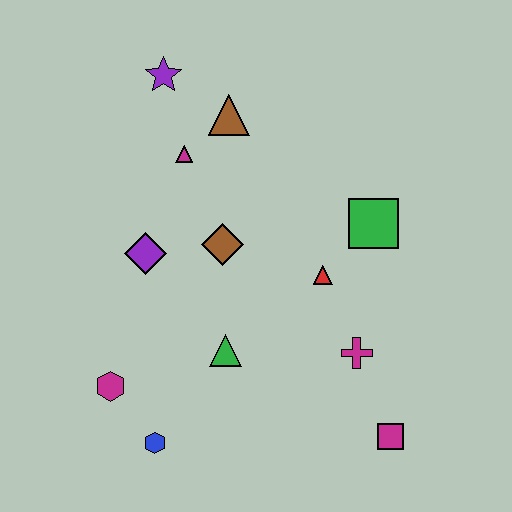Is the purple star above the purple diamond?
Yes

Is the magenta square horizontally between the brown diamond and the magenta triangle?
No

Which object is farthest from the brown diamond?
The magenta square is farthest from the brown diamond.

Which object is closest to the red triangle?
The green square is closest to the red triangle.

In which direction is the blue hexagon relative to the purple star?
The blue hexagon is below the purple star.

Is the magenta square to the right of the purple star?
Yes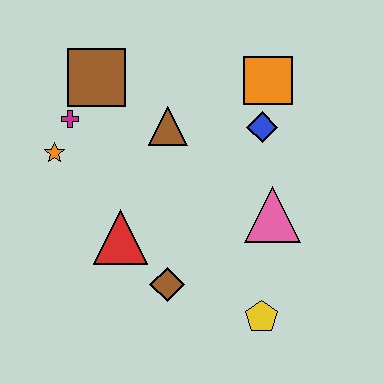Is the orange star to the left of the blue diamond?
Yes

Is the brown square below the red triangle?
No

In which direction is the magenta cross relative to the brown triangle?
The magenta cross is to the left of the brown triangle.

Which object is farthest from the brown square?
The yellow pentagon is farthest from the brown square.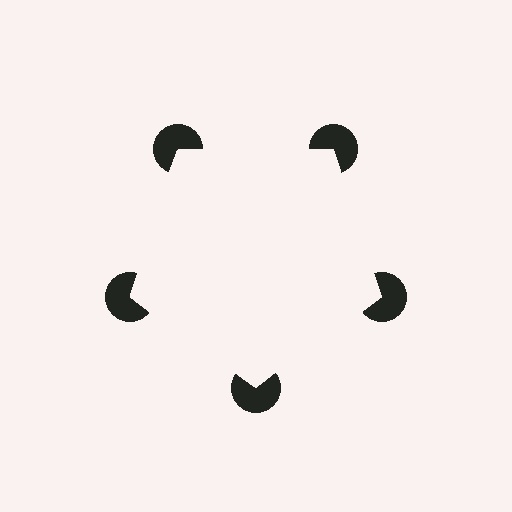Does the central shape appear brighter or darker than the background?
It typically appears slightly brighter than the background, even though no actual brightness change is drawn.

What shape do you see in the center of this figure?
An illusory pentagon — its edges are inferred from the aligned wedge cuts in the pac-man discs, not physically drawn.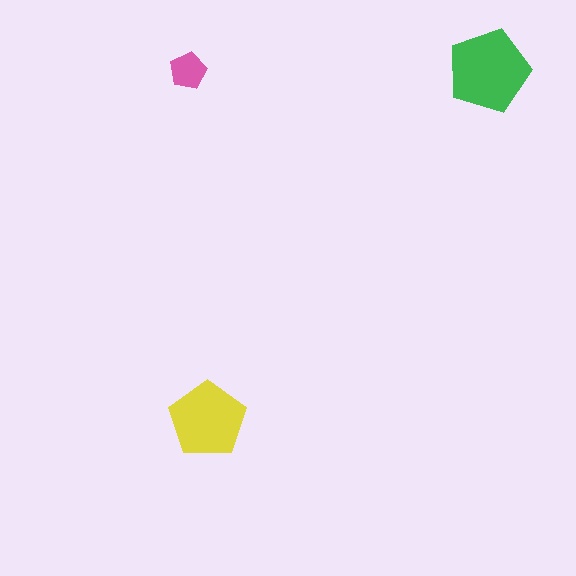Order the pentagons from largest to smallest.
the green one, the yellow one, the pink one.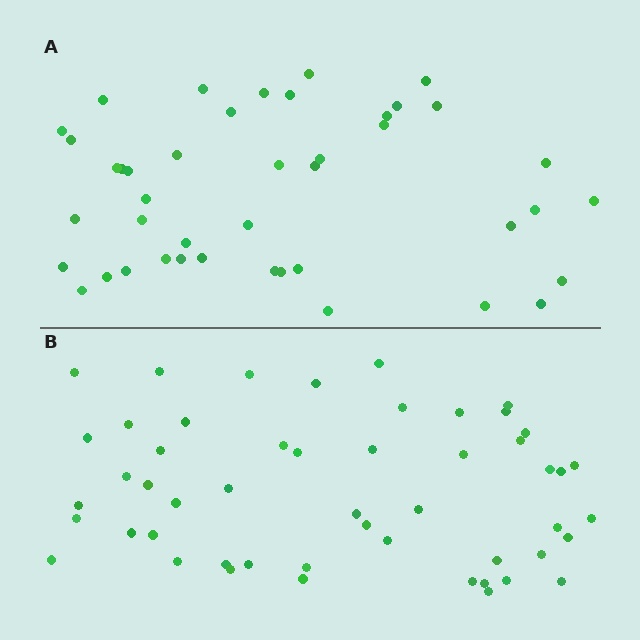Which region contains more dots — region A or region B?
Region B (the bottom region) has more dots.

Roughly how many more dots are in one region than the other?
Region B has roughly 8 or so more dots than region A.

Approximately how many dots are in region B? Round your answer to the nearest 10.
About 50 dots. (The exact count is 51, which rounds to 50.)